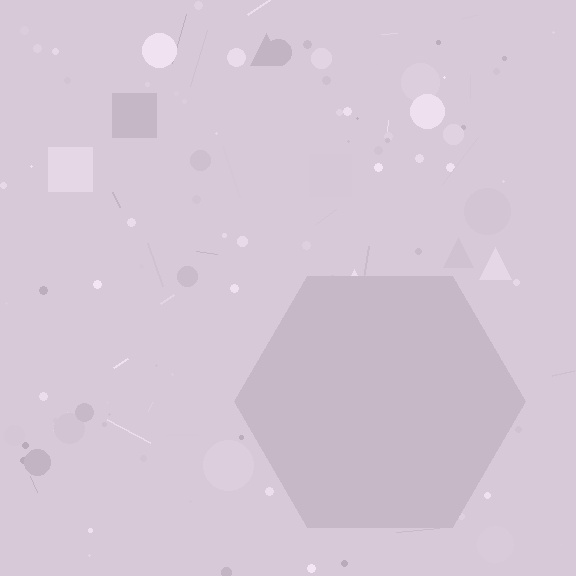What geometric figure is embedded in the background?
A hexagon is embedded in the background.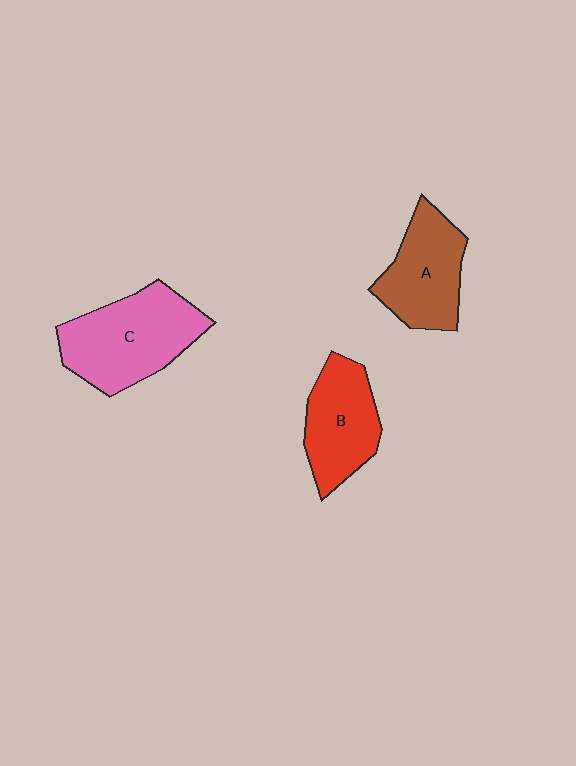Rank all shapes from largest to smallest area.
From largest to smallest: C (pink), A (brown), B (red).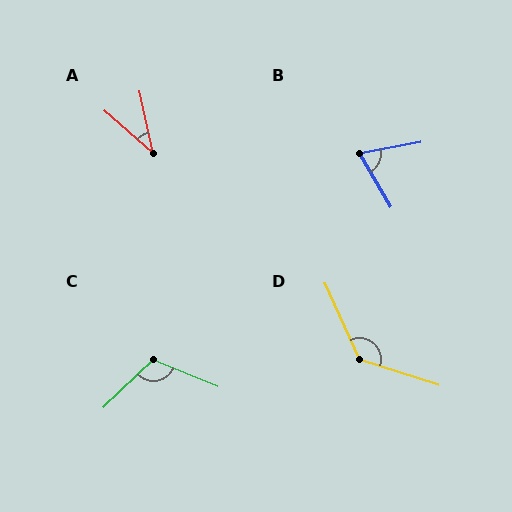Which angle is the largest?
D, at approximately 132 degrees.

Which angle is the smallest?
A, at approximately 36 degrees.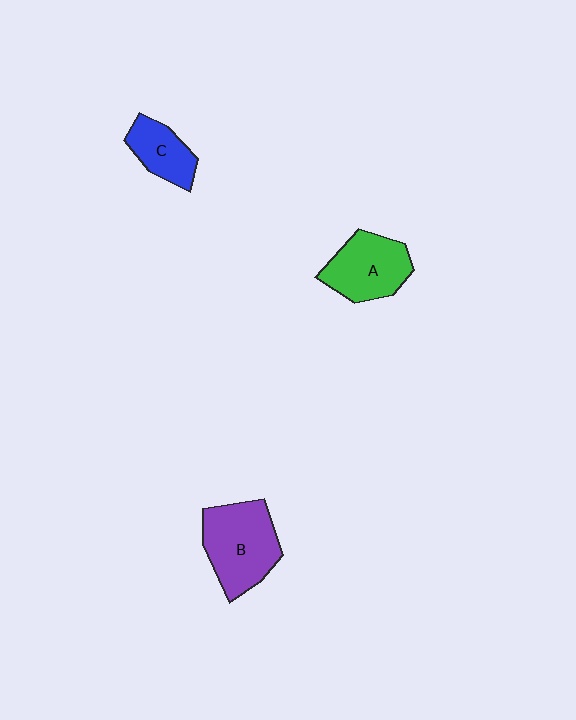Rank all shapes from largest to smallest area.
From largest to smallest: B (purple), A (green), C (blue).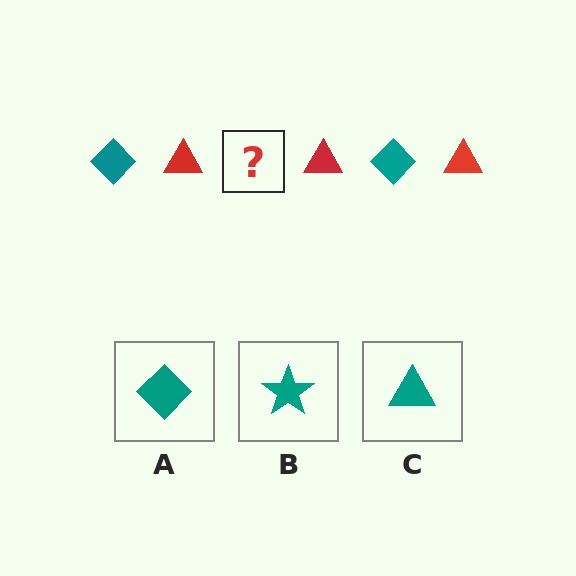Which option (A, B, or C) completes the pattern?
A.